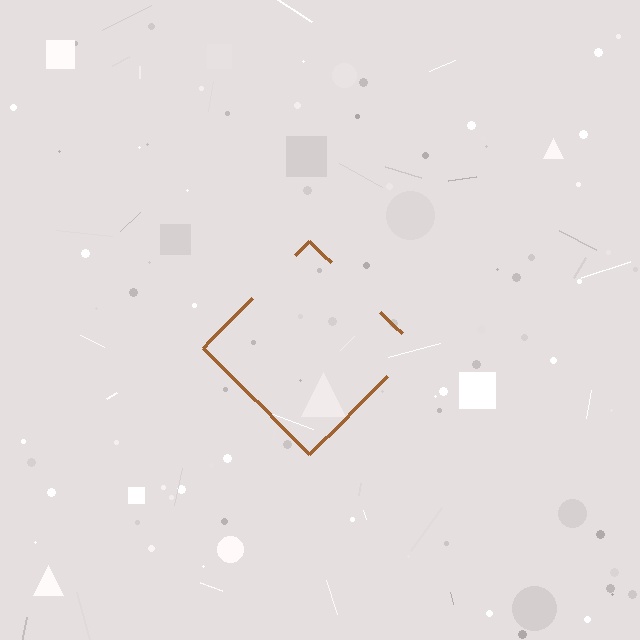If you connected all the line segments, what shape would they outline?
They would outline a diamond.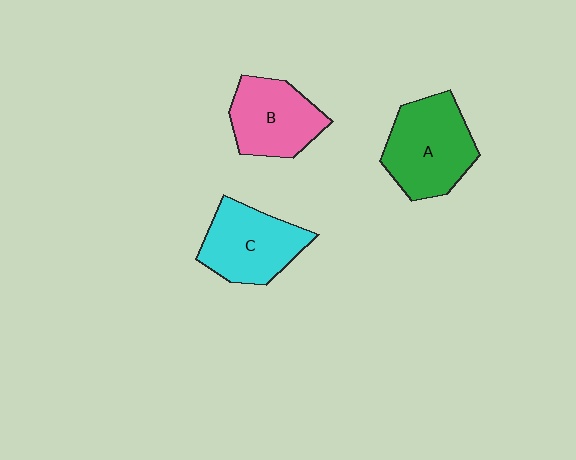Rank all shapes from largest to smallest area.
From largest to smallest: A (green), C (cyan), B (pink).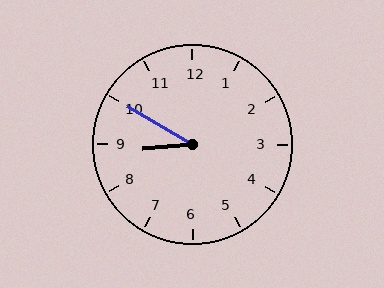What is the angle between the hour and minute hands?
Approximately 35 degrees.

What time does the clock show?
8:50.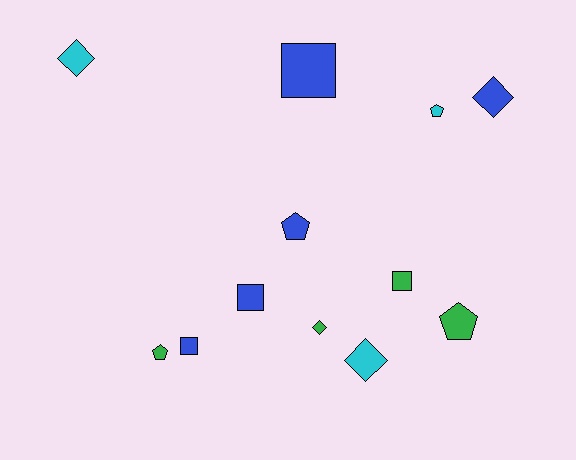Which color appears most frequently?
Blue, with 5 objects.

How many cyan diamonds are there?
There are 2 cyan diamonds.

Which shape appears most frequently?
Pentagon, with 4 objects.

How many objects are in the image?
There are 12 objects.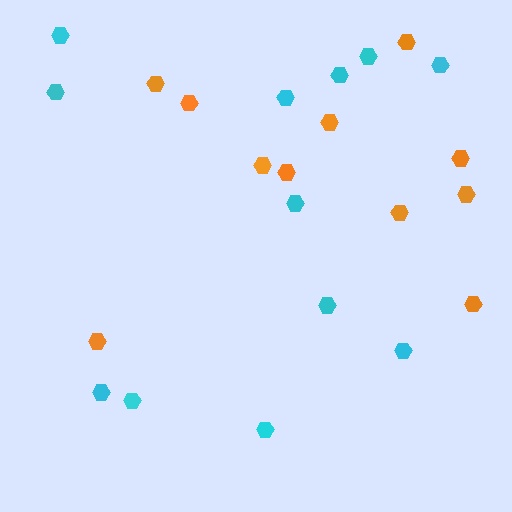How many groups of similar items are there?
There are 2 groups: one group of cyan hexagons (12) and one group of orange hexagons (11).